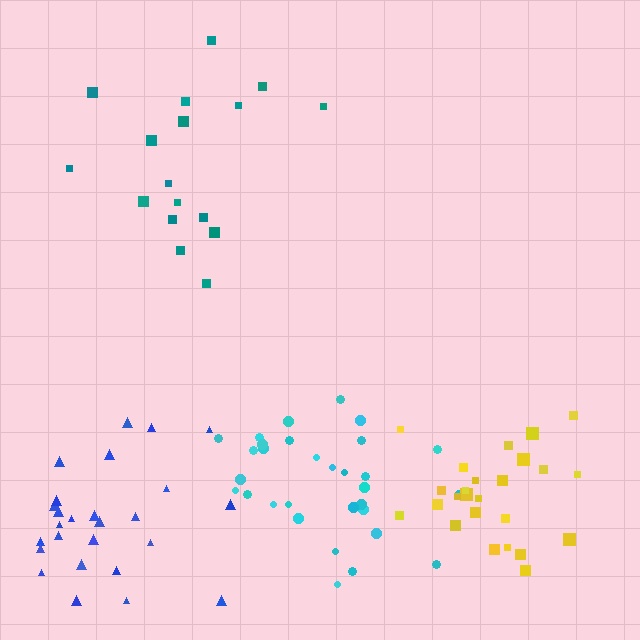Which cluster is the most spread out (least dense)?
Teal.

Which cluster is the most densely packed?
Yellow.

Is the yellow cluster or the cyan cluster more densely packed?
Yellow.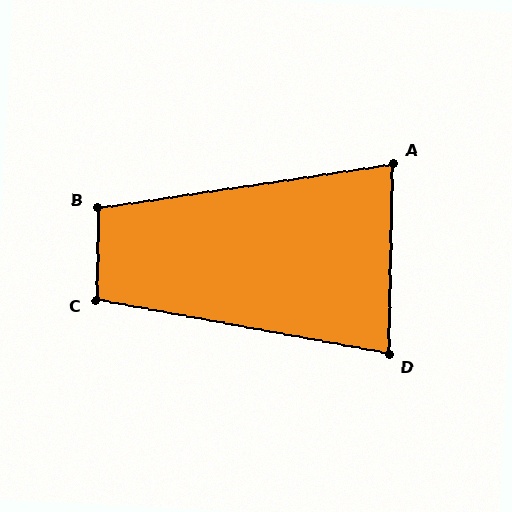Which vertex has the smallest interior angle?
A, at approximately 80 degrees.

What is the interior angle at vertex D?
Approximately 81 degrees (acute).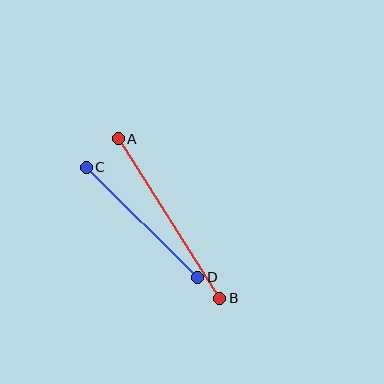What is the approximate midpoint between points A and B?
The midpoint is at approximately (169, 218) pixels.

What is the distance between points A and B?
The distance is approximately 189 pixels.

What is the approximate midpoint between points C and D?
The midpoint is at approximately (142, 222) pixels.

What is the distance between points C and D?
The distance is approximately 157 pixels.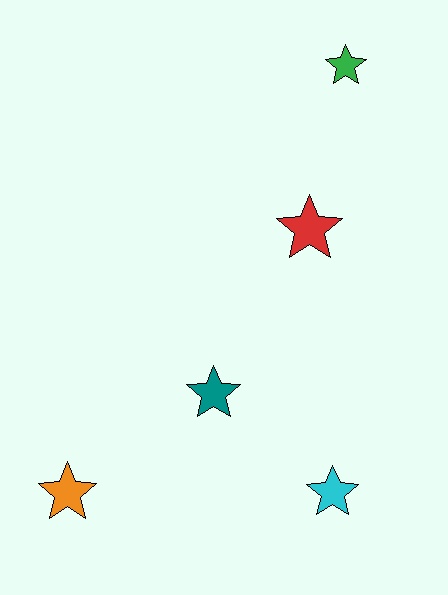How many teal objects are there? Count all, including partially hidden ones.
There is 1 teal object.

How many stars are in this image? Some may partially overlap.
There are 5 stars.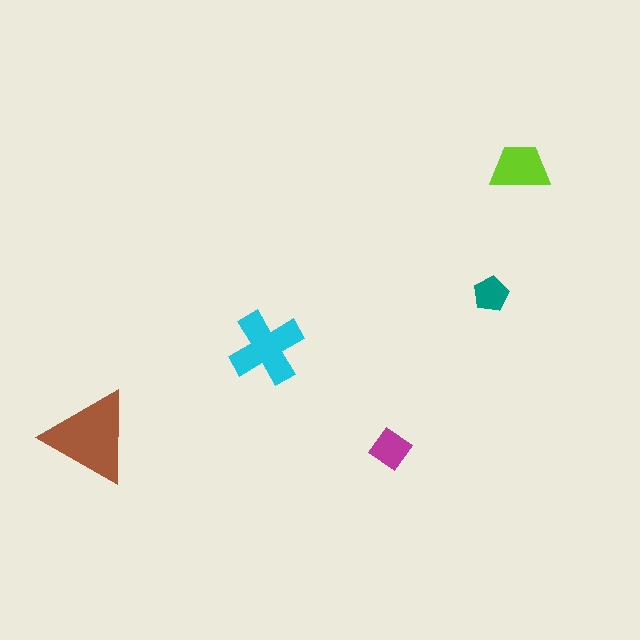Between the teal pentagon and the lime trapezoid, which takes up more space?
The lime trapezoid.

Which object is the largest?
The brown triangle.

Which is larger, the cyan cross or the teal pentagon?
The cyan cross.